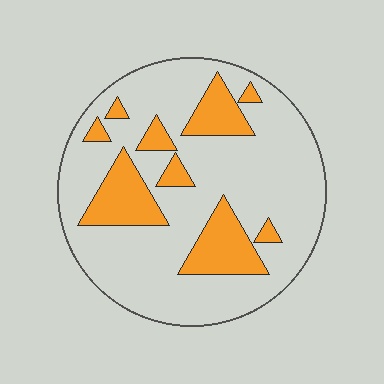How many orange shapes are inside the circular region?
9.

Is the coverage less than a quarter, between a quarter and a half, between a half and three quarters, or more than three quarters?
Less than a quarter.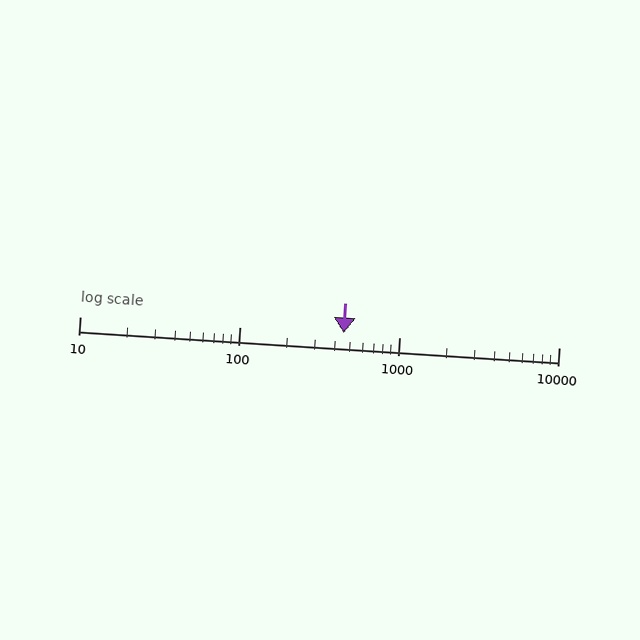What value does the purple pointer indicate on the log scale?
The pointer indicates approximately 450.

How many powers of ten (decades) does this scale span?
The scale spans 3 decades, from 10 to 10000.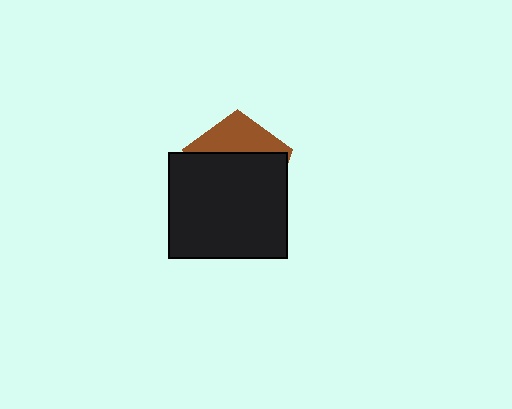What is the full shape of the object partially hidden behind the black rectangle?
The partially hidden object is a brown pentagon.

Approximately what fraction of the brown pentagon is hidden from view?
Roughly 69% of the brown pentagon is hidden behind the black rectangle.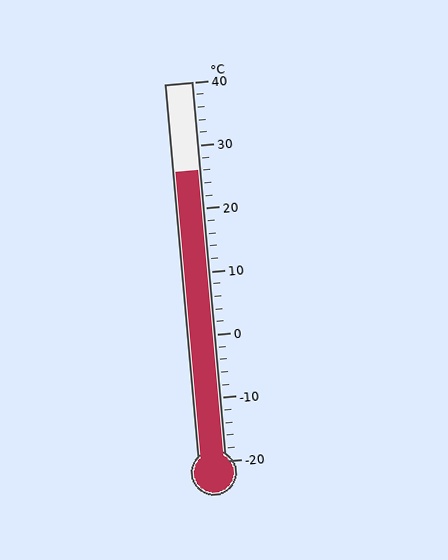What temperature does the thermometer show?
The thermometer shows approximately 26°C.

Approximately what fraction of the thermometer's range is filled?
The thermometer is filled to approximately 75% of its range.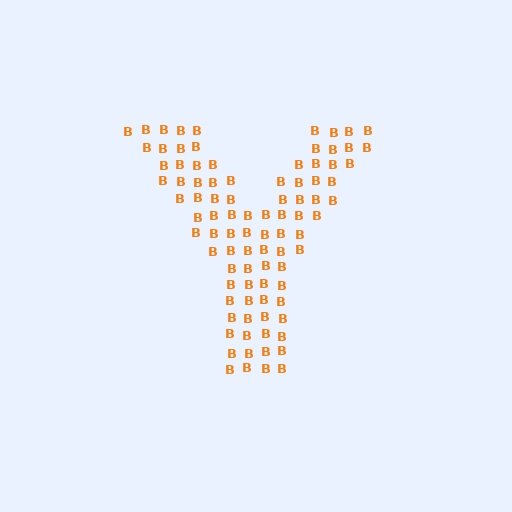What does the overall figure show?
The overall figure shows the letter Y.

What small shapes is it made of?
It is made of small letter B's.